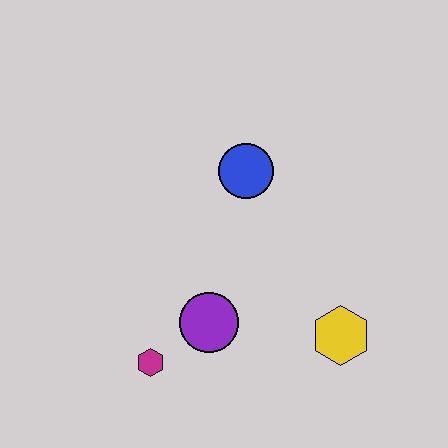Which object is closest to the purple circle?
The magenta hexagon is closest to the purple circle.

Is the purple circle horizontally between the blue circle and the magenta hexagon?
Yes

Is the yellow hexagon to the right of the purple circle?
Yes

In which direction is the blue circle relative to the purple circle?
The blue circle is above the purple circle.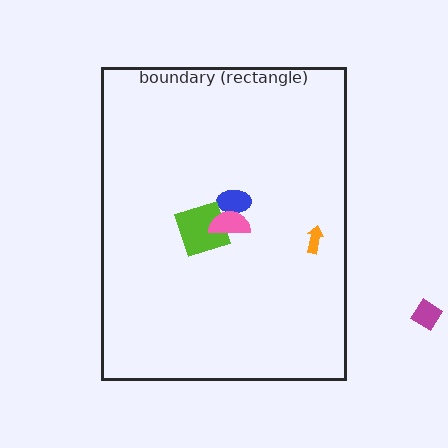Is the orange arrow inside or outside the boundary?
Inside.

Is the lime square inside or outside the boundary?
Inside.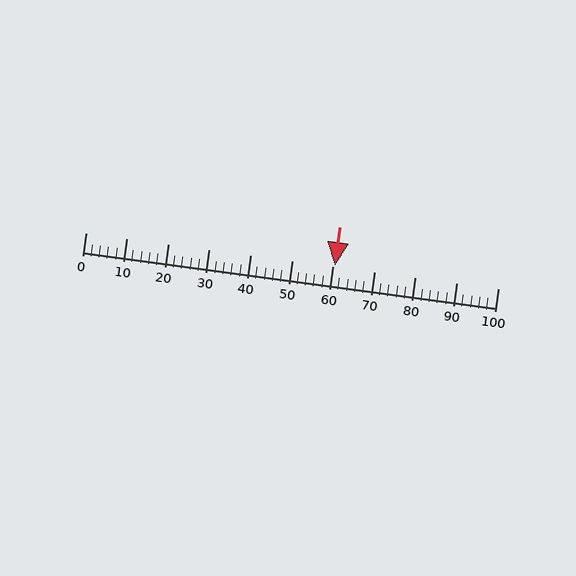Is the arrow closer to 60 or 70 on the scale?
The arrow is closer to 60.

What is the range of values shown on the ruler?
The ruler shows values from 0 to 100.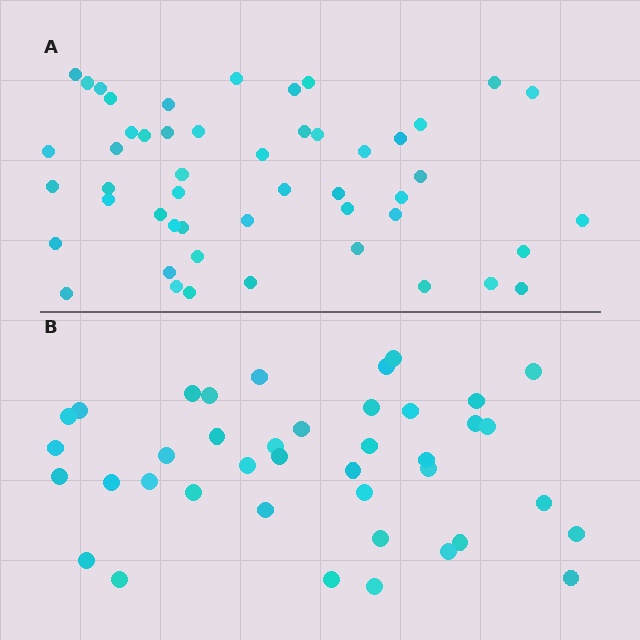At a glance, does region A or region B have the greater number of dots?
Region A (the top region) has more dots.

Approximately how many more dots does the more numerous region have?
Region A has roughly 10 or so more dots than region B.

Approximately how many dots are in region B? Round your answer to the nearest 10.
About 40 dots.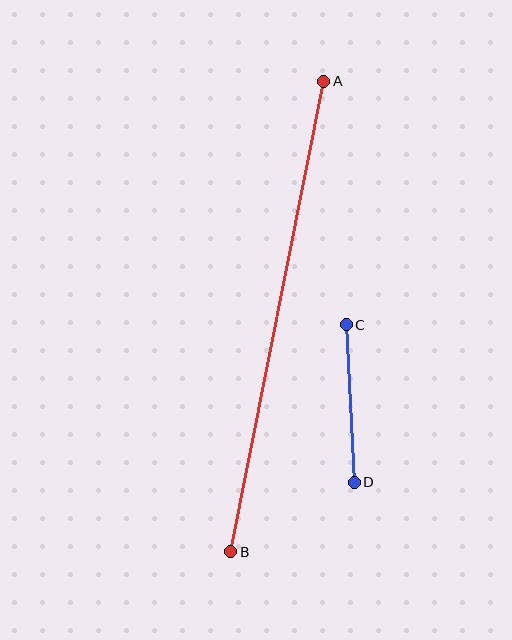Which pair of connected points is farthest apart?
Points A and B are farthest apart.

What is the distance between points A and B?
The distance is approximately 479 pixels.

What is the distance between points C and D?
The distance is approximately 158 pixels.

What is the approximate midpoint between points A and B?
The midpoint is at approximately (277, 317) pixels.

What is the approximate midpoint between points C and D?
The midpoint is at approximately (350, 404) pixels.